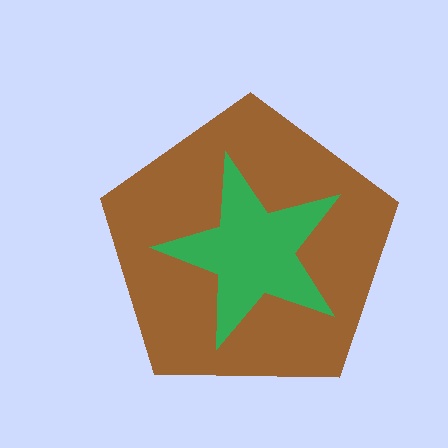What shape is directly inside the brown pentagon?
The green star.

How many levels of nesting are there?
2.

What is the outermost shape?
The brown pentagon.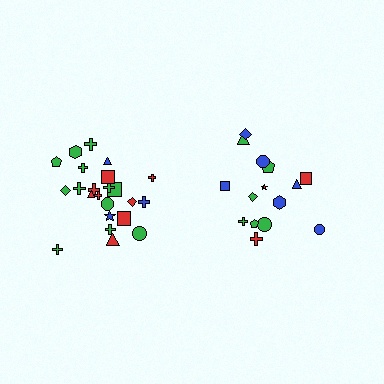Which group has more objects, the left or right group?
The left group.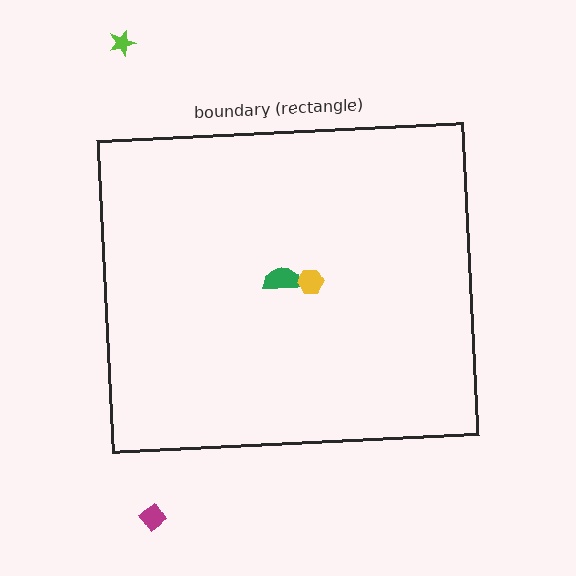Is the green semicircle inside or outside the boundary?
Inside.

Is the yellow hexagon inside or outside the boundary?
Inside.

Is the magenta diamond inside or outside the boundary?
Outside.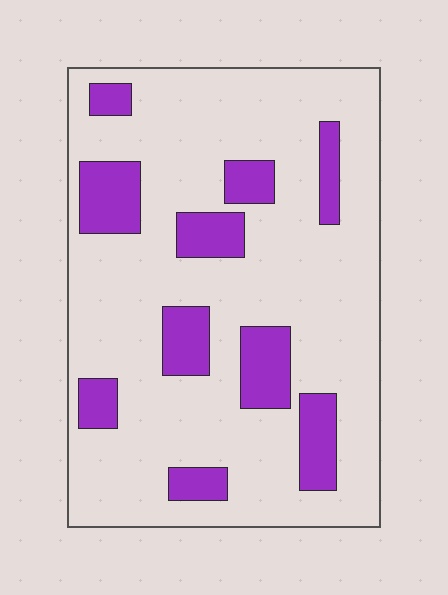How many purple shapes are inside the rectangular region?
10.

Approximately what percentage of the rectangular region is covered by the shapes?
Approximately 20%.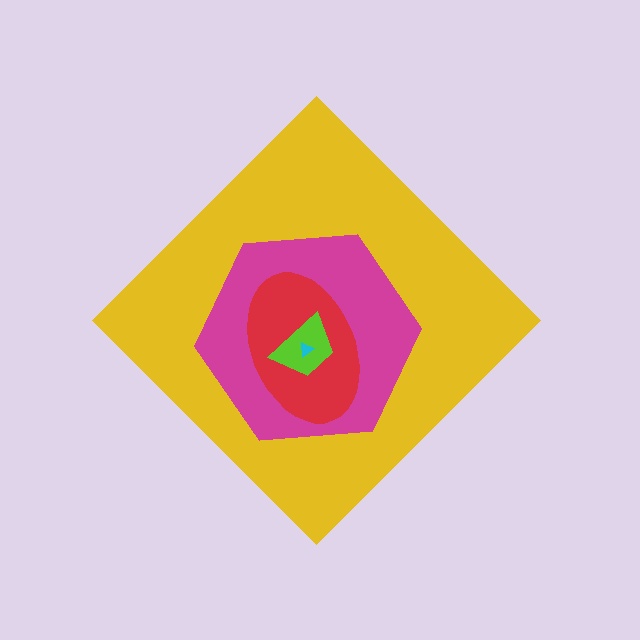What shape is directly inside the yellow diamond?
The magenta hexagon.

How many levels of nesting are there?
5.